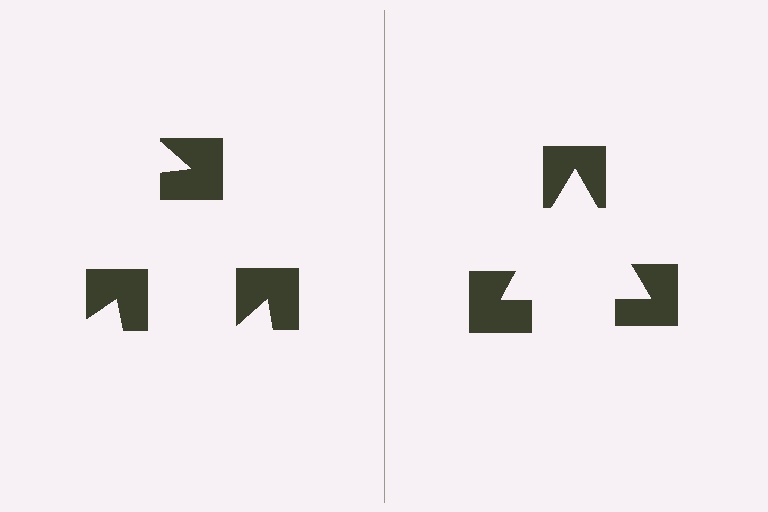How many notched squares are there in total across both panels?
6 — 3 on each side.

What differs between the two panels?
The notched squares are positioned identically on both sides; only the wedge orientations differ. On the right they align to a triangle; on the left they are misaligned.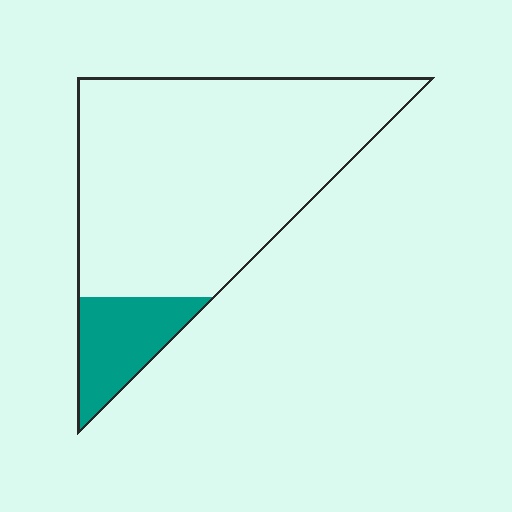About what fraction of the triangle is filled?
About one sixth (1/6).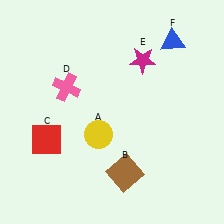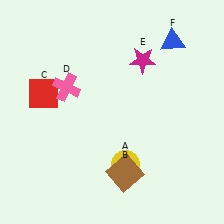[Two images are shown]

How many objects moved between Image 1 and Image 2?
2 objects moved between the two images.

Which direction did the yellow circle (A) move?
The yellow circle (A) moved down.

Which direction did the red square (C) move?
The red square (C) moved up.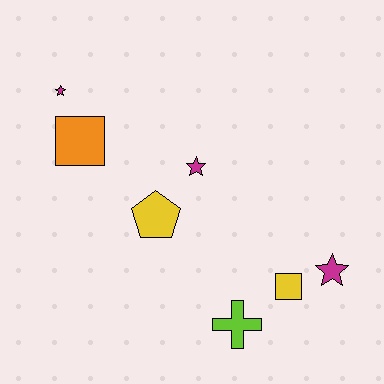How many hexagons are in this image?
There are no hexagons.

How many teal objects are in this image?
There are no teal objects.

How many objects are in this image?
There are 7 objects.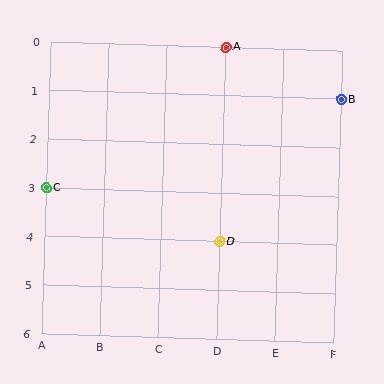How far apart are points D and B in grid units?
Points D and B are 2 columns and 3 rows apart (about 3.6 grid units diagonally).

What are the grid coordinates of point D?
Point D is at grid coordinates (D, 4).